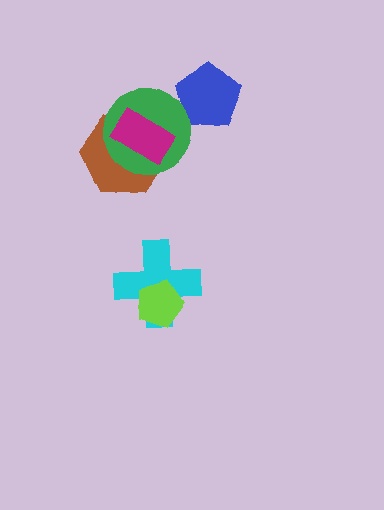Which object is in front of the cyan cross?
The lime pentagon is in front of the cyan cross.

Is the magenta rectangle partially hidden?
No, no other shape covers it.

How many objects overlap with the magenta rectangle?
2 objects overlap with the magenta rectangle.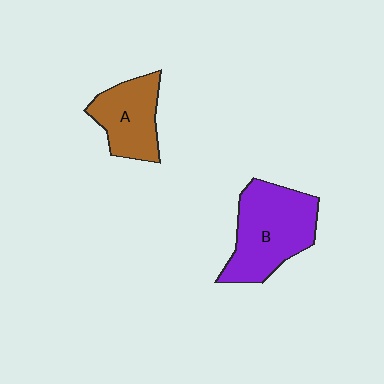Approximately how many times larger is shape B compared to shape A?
Approximately 1.5 times.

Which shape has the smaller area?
Shape A (brown).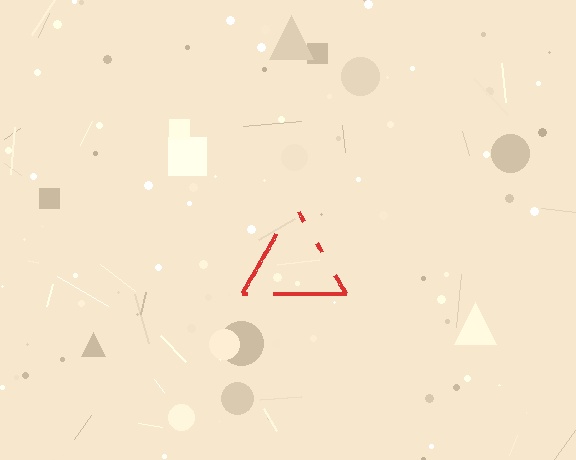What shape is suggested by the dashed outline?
The dashed outline suggests a triangle.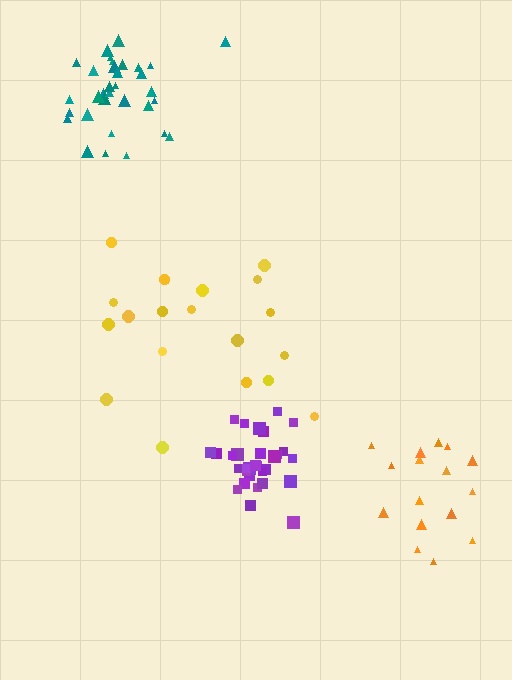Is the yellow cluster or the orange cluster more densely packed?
Orange.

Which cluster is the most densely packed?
Purple.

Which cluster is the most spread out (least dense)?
Yellow.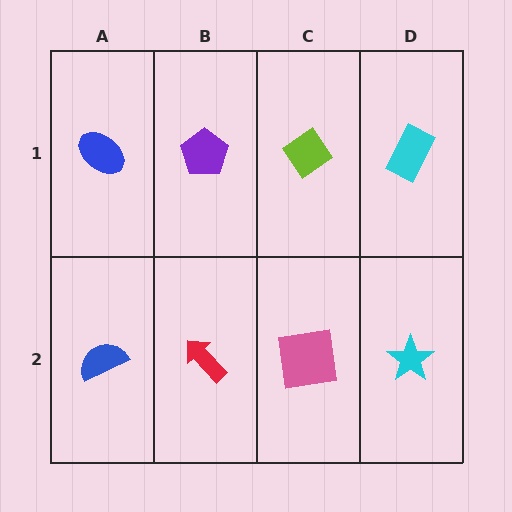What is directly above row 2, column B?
A purple pentagon.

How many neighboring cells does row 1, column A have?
2.